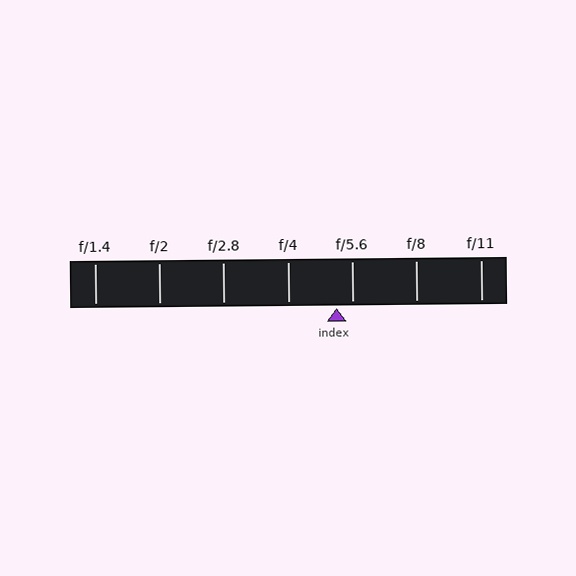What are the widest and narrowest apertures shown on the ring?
The widest aperture shown is f/1.4 and the narrowest is f/11.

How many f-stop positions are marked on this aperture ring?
There are 7 f-stop positions marked.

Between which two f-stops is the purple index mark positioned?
The index mark is between f/4 and f/5.6.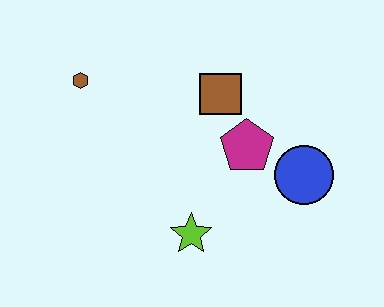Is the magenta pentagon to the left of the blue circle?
Yes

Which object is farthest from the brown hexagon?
The blue circle is farthest from the brown hexagon.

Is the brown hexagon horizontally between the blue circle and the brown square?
No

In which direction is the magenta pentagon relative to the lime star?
The magenta pentagon is above the lime star.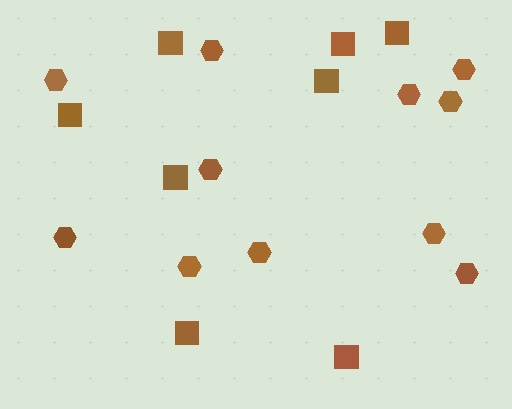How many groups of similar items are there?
There are 2 groups: one group of squares (8) and one group of hexagons (11).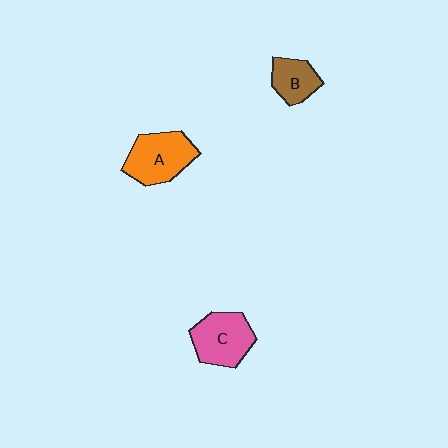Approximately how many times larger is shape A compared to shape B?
Approximately 1.7 times.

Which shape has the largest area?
Shape A (orange).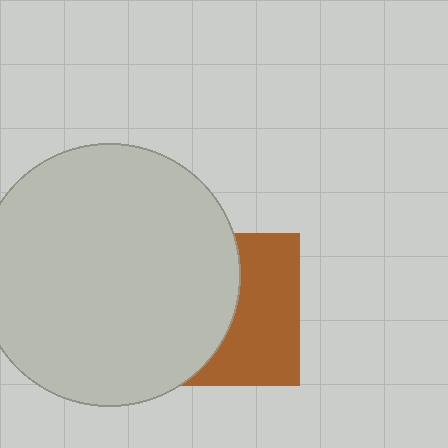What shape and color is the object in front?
The object in front is a light gray circle.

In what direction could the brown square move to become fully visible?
The brown square could move right. That would shift it out from behind the light gray circle entirely.